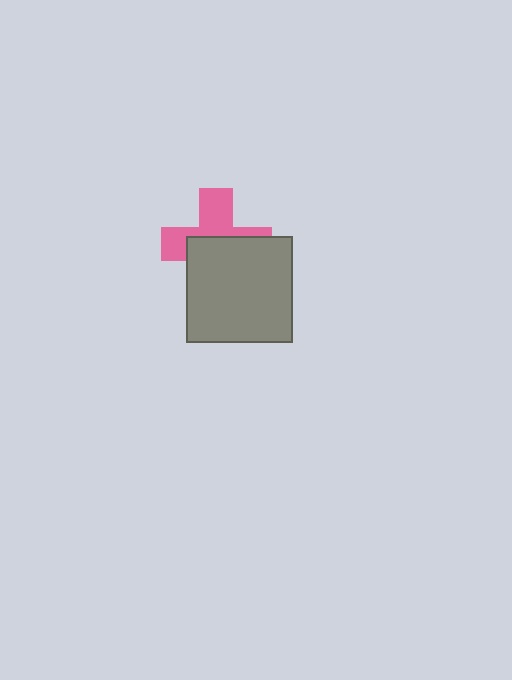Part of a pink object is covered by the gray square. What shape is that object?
It is a cross.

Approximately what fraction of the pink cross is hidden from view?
Roughly 55% of the pink cross is hidden behind the gray square.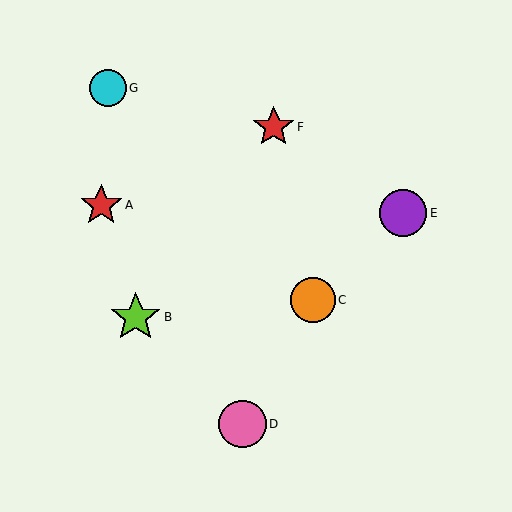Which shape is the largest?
The lime star (labeled B) is the largest.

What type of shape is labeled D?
Shape D is a pink circle.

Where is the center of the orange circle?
The center of the orange circle is at (313, 300).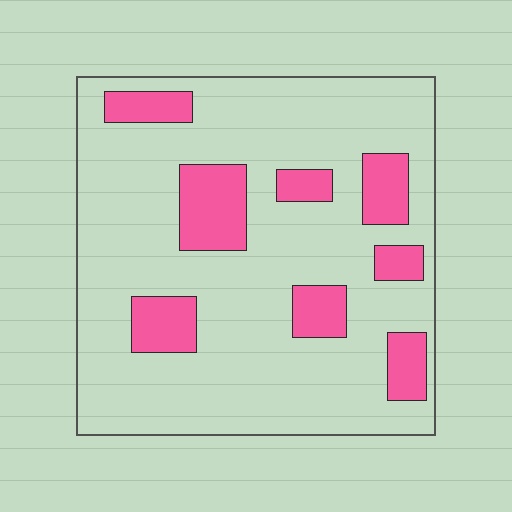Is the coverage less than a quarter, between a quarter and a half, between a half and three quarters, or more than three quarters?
Less than a quarter.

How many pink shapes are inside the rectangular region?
8.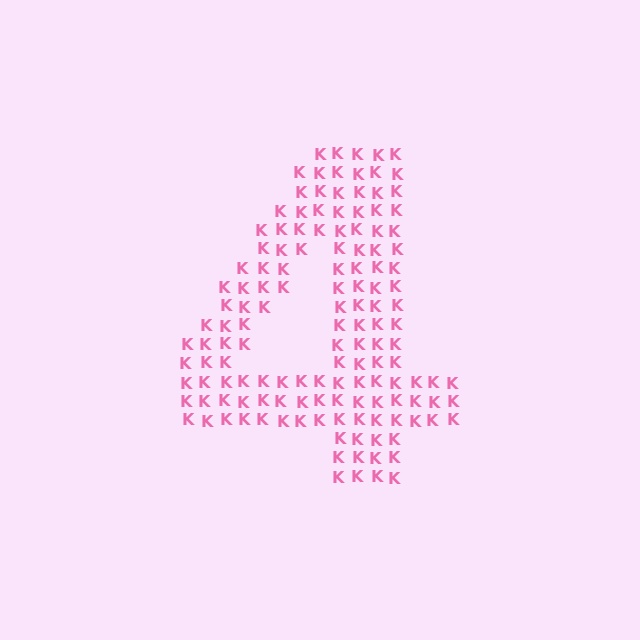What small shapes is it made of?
It is made of small letter K's.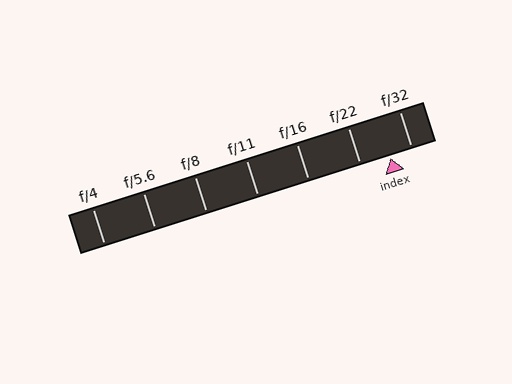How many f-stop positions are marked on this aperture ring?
There are 7 f-stop positions marked.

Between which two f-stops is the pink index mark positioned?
The index mark is between f/22 and f/32.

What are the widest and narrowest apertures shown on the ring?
The widest aperture shown is f/4 and the narrowest is f/32.